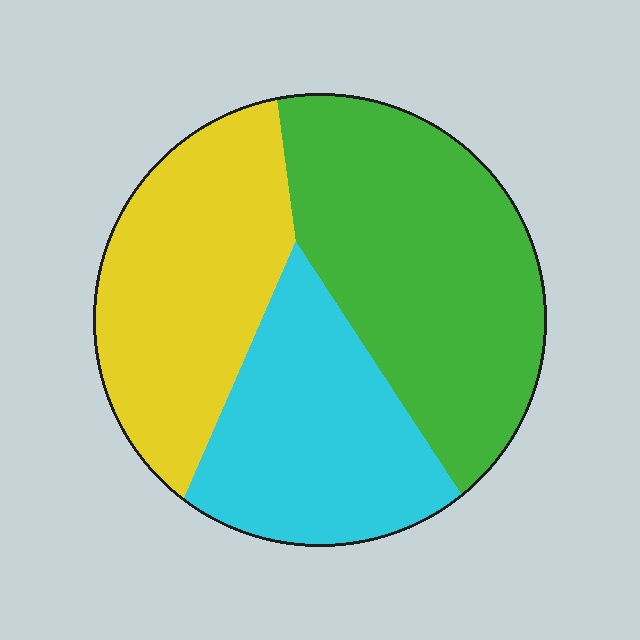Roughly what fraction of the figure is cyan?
Cyan covers 28% of the figure.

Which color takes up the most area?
Green, at roughly 40%.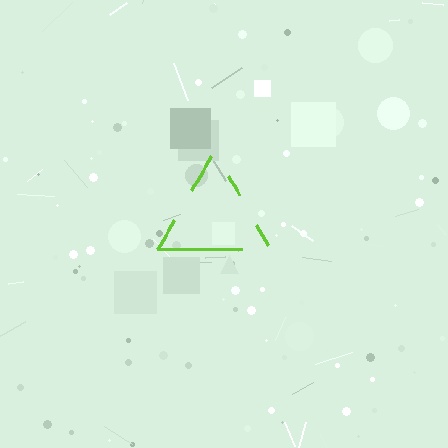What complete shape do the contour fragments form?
The contour fragments form a triangle.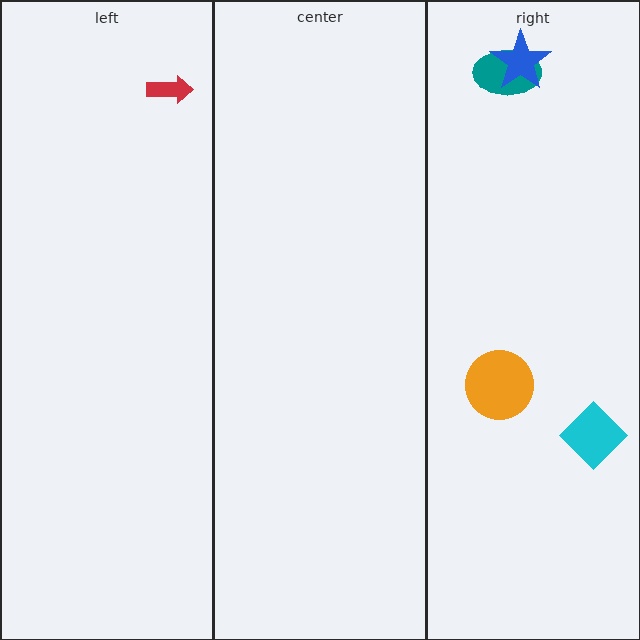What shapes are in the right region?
The cyan diamond, the orange circle, the teal ellipse, the blue star.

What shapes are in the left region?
The red arrow.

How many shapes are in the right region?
4.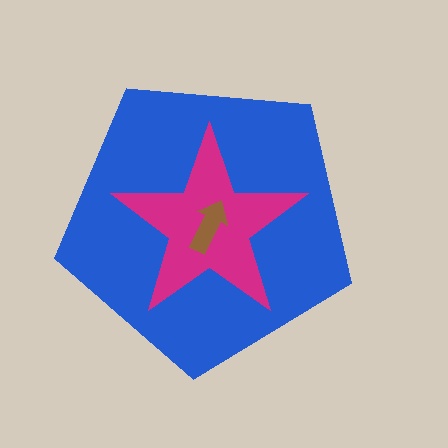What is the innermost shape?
The brown arrow.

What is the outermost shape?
The blue pentagon.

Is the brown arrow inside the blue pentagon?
Yes.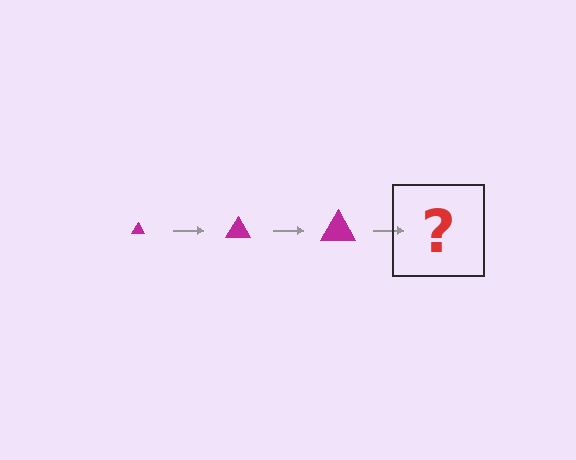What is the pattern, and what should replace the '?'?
The pattern is that the triangle gets progressively larger each step. The '?' should be a magenta triangle, larger than the previous one.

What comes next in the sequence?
The next element should be a magenta triangle, larger than the previous one.